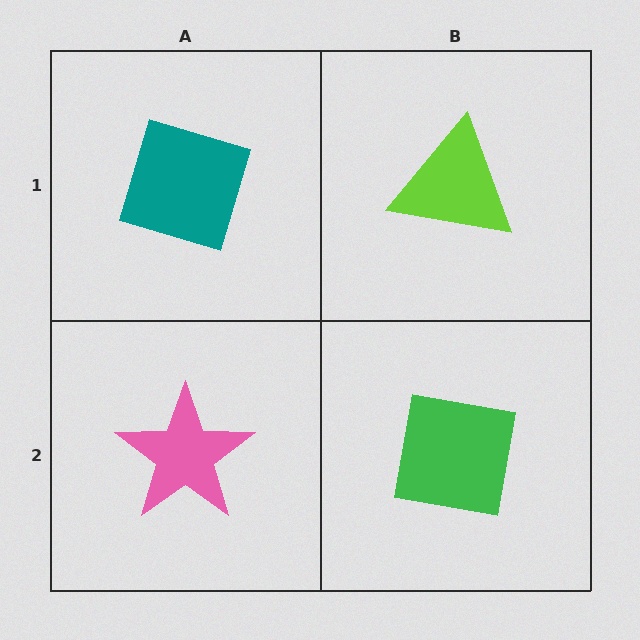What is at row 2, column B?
A green square.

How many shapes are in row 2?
2 shapes.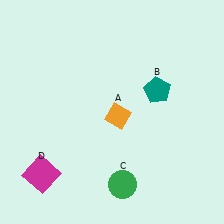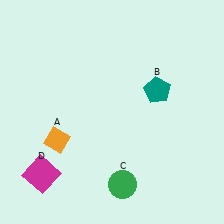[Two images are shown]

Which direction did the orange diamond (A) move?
The orange diamond (A) moved left.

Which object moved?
The orange diamond (A) moved left.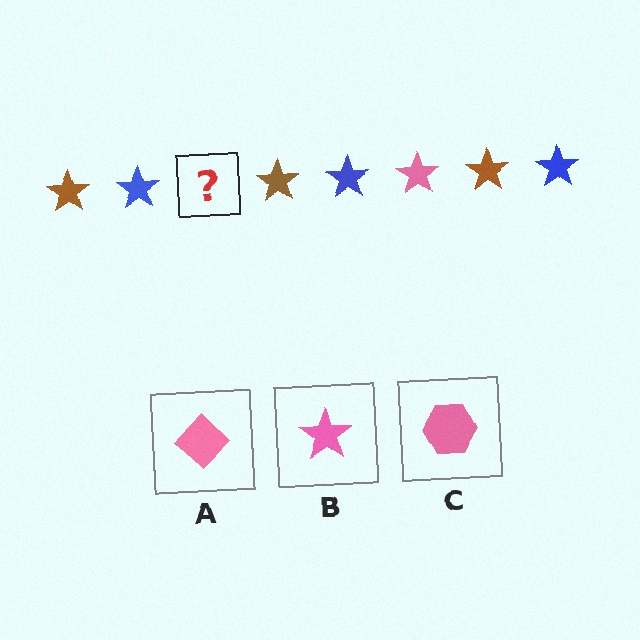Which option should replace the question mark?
Option B.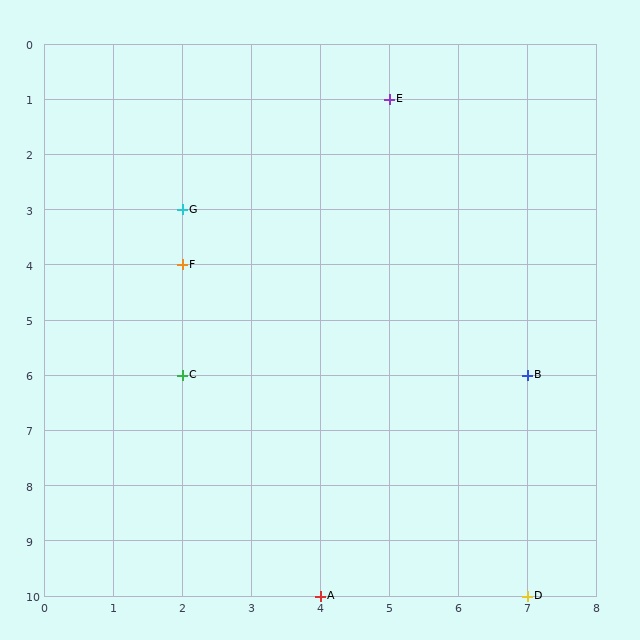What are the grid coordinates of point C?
Point C is at grid coordinates (2, 6).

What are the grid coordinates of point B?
Point B is at grid coordinates (7, 6).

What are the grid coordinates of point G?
Point G is at grid coordinates (2, 3).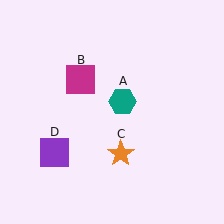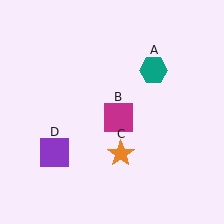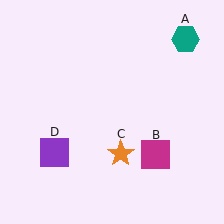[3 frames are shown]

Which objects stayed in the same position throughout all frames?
Orange star (object C) and purple square (object D) remained stationary.